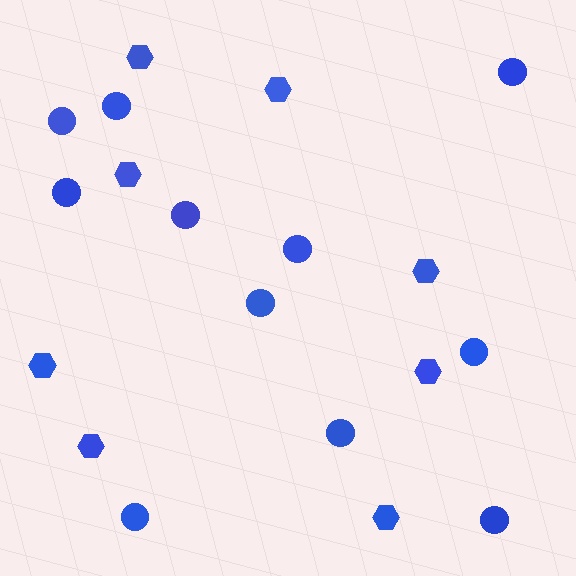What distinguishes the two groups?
There are 2 groups: one group of hexagons (8) and one group of circles (11).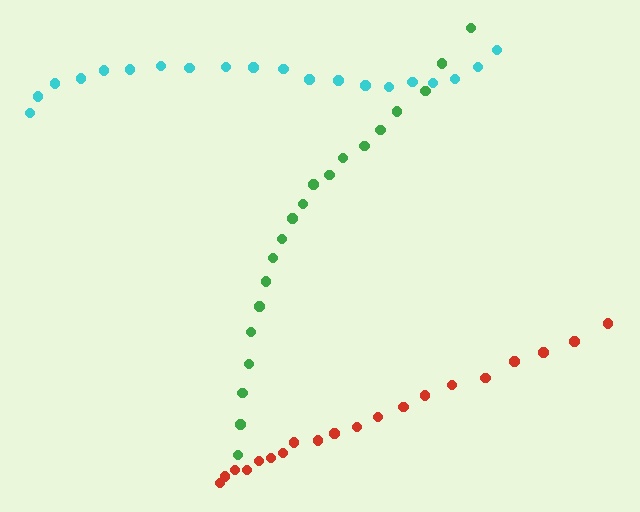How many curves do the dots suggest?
There are 3 distinct paths.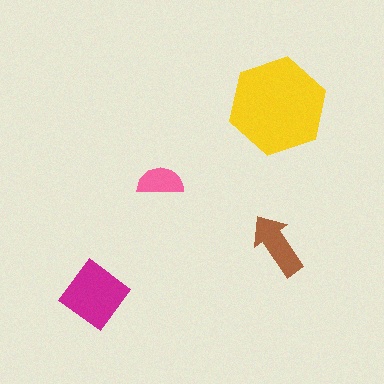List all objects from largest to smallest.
The yellow hexagon, the magenta diamond, the brown arrow, the pink semicircle.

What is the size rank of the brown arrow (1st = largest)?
3rd.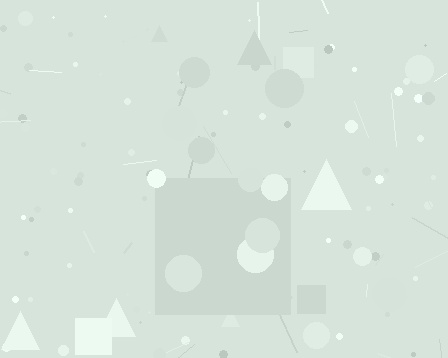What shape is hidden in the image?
A square is hidden in the image.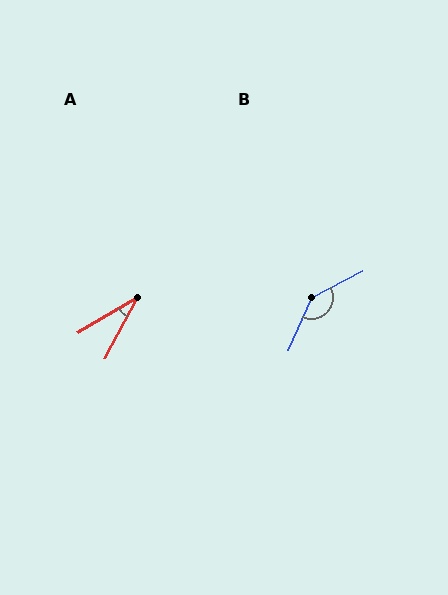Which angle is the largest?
B, at approximately 142 degrees.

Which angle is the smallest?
A, at approximately 31 degrees.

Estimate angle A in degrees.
Approximately 31 degrees.